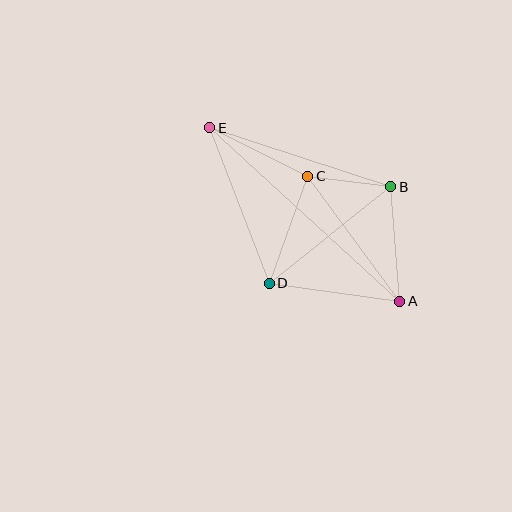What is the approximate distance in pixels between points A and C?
The distance between A and C is approximately 155 pixels.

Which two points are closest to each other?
Points B and C are closest to each other.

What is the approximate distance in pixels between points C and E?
The distance between C and E is approximately 110 pixels.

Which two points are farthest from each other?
Points A and E are farthest from each other.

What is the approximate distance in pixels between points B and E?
The distance between B and E is approximately 190 pixels.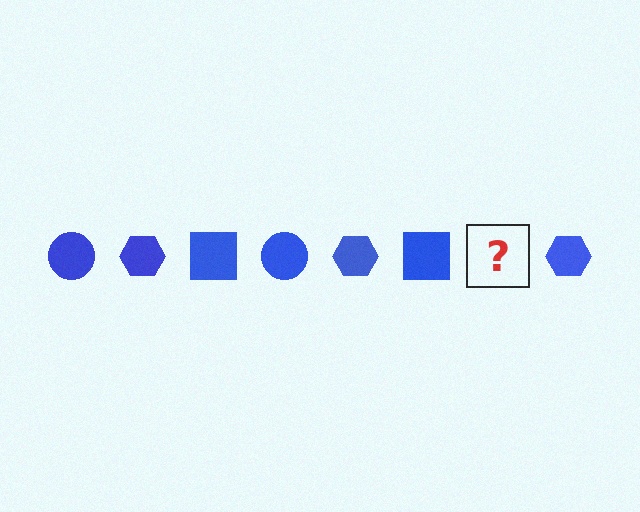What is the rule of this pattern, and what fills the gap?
The rule is that the pattern cycles through circle, hexagon, square shapes in blue. The gap should be filled with a blue circle.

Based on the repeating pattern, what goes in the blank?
The blank should be a blue circle.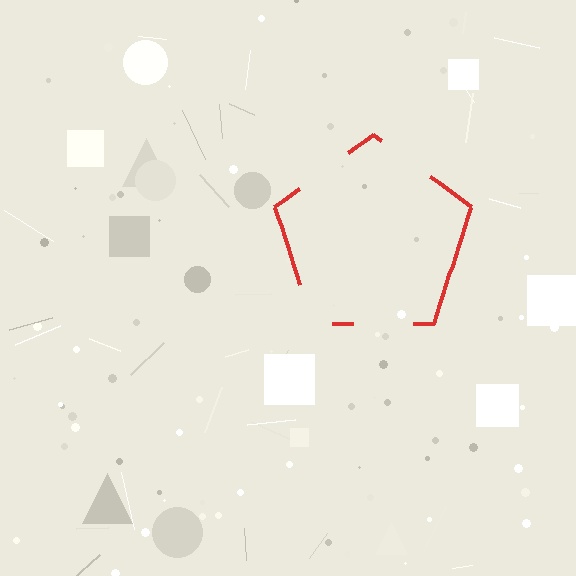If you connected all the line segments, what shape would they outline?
They would outline a pentagon.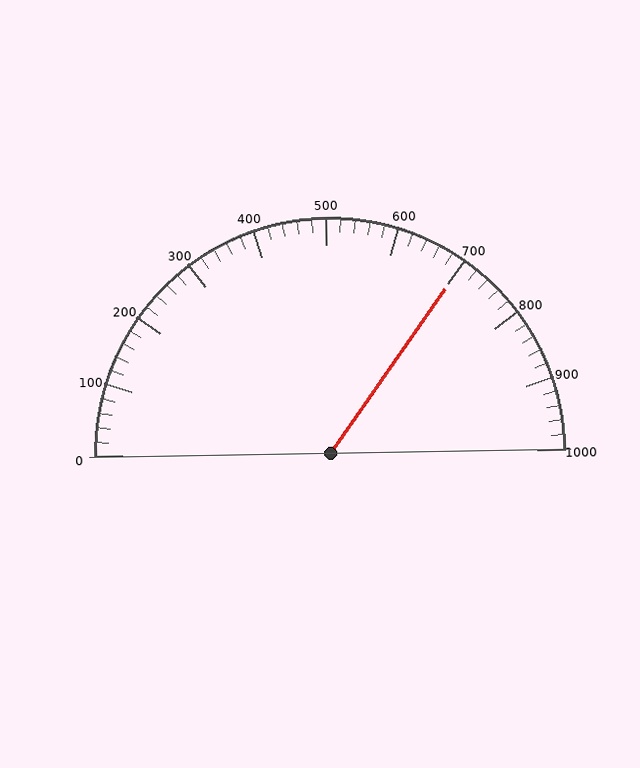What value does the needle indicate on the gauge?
The needle indicates approximately 700.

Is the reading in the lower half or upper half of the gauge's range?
The reading is in the upper half of the range (0 to 1000).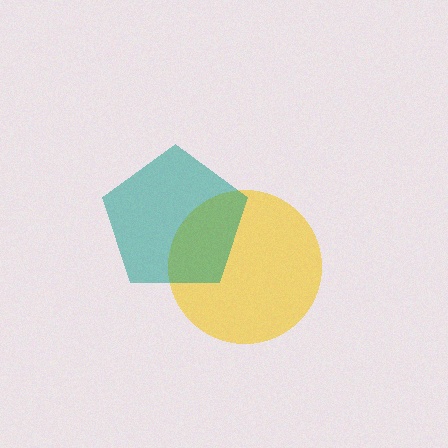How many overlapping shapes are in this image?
There are 2 overlapping shapes in the image.